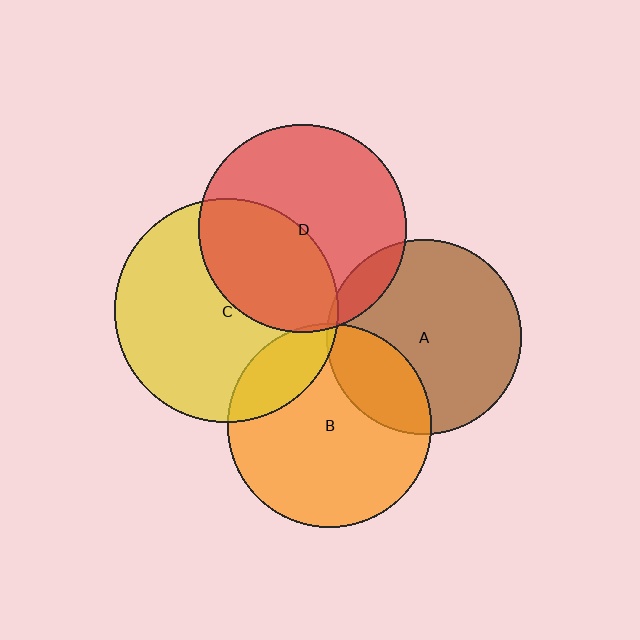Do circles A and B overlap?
Yes.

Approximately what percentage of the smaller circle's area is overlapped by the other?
Approximately 25%.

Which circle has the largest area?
Circle C (yellow).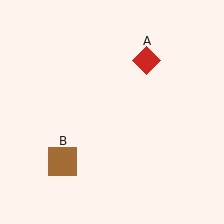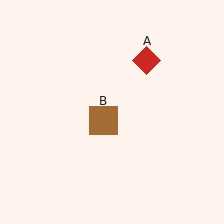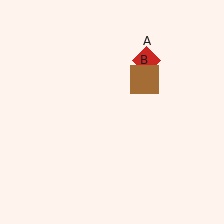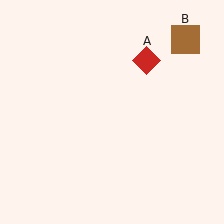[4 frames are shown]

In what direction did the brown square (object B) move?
The brown square (object B) moved up and to the right.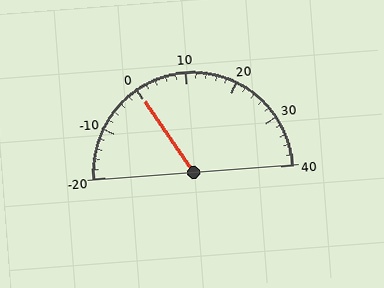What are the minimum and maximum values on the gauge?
The gauge ranges from -20 to 40.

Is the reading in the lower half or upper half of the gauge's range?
The reading is in the lower half of the range (-20 to 40).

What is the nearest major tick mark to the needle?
The nearest major tick mark is 0.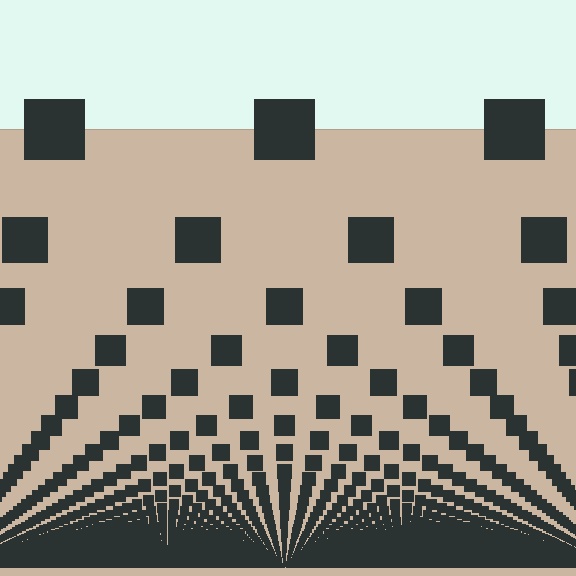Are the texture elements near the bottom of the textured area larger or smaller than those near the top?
Smaller. The gradient is inverted — elements near the bottom are smaller and denser.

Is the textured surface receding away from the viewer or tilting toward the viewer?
The surface appears to tilt toward the viewer. Texture elements get larger and sparser toward the top.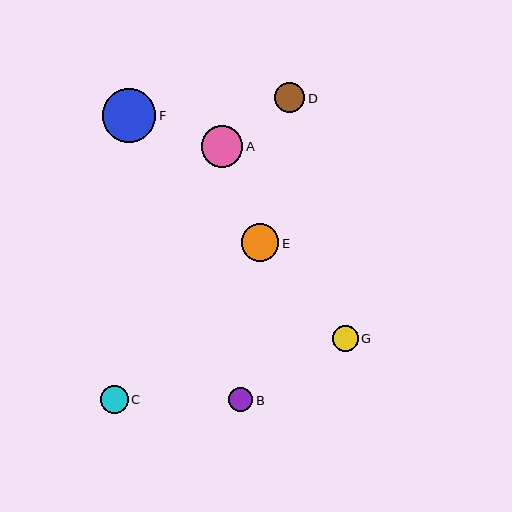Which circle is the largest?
Circle F is the largest with a size of approximately 53 pixels.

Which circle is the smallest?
Circle B is the smallest with a size of approximately 24 pixels.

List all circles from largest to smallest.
From largest to smallest: F, A, E, D, C, G, B.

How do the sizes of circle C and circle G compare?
Circle C and circle G are approximately the same size.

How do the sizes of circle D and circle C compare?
Circle D and circle C are approximately the same size.